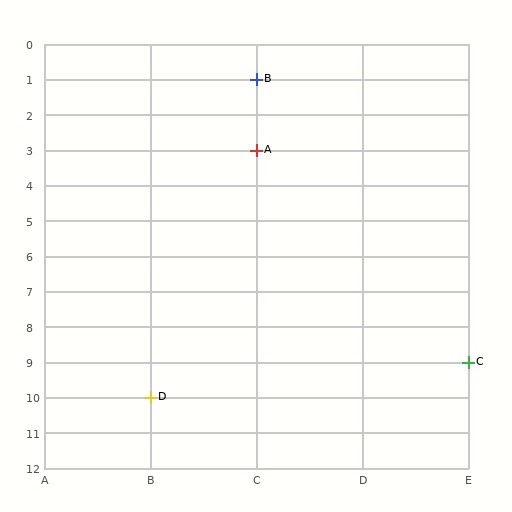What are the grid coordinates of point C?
Point C is at grid coordinates (E, 9).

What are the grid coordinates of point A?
Point A is at grid coordinates (C, 3).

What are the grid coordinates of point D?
Point D is at grid coordinates (B, 10).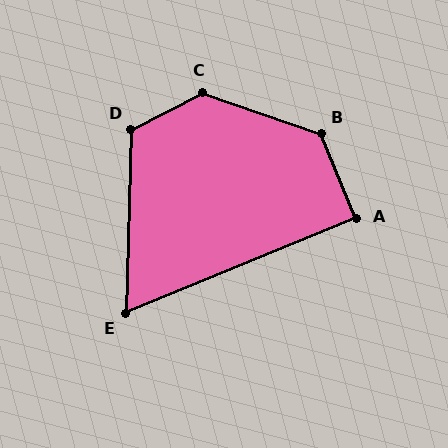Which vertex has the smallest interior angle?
E, at approximately 66 degrees.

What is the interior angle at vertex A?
Approximately 90 degrees (approximately right).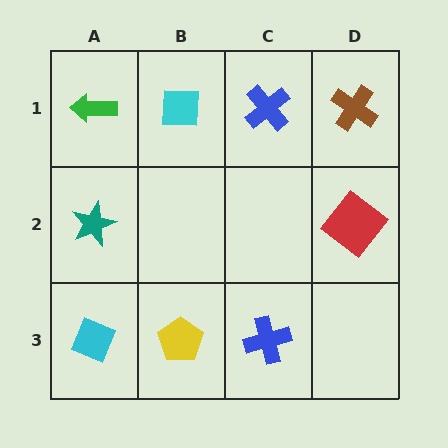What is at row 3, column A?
A cyan diamond.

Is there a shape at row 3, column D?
No, that cell is empty.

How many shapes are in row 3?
3 shapes.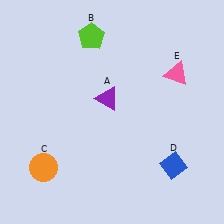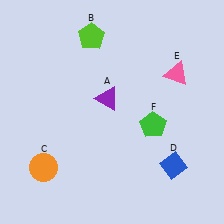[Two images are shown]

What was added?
A green pentagon (F) was added in Image 2.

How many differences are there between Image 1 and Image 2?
There is 1 difference between the two images.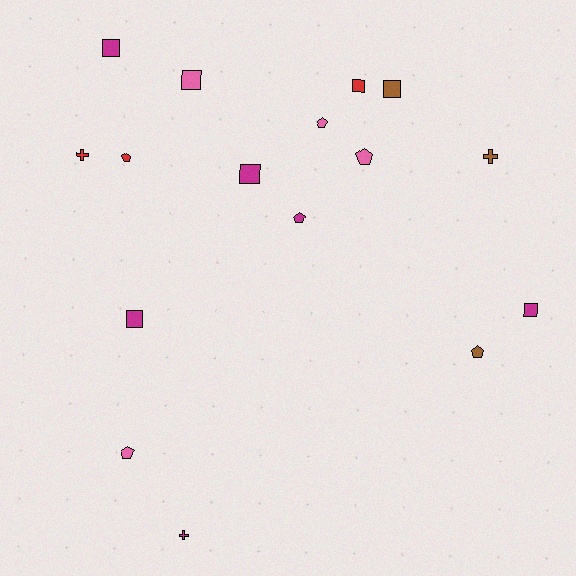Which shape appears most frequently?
Square, with 7 objects.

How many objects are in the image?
There are 16 objects.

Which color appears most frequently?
Magenta, with 6 objects.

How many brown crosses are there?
There is 1 brown cross.